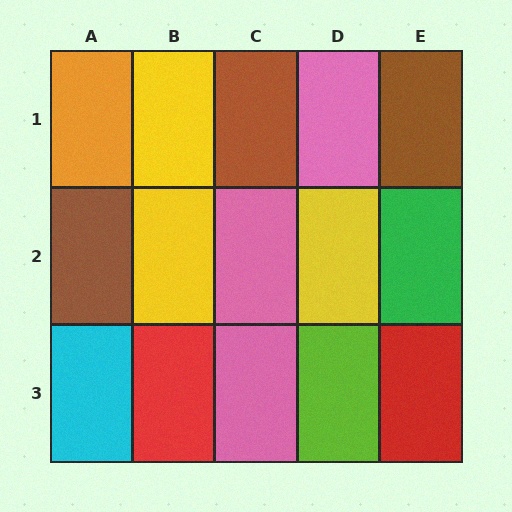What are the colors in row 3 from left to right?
Cyan, red, pink, lime, red.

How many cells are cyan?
1 cell is cyan.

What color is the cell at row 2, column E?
Green.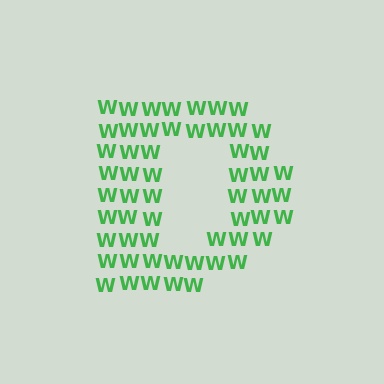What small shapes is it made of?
It is made of small letter W's.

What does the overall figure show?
The overall figure shows the letter D.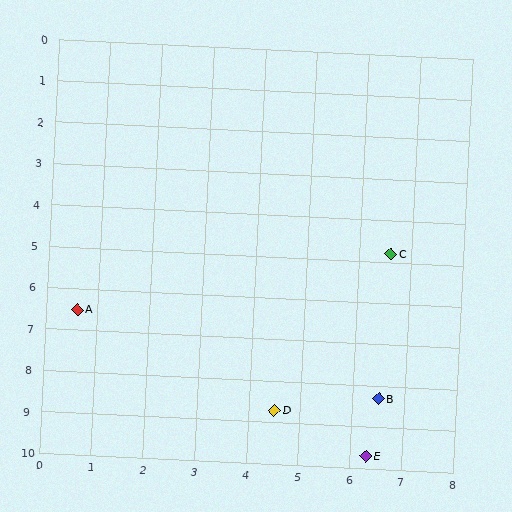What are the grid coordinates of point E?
Point E is at approximately (6.3, 9.7).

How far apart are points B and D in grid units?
Points B and D are about 2.0 grid units apart.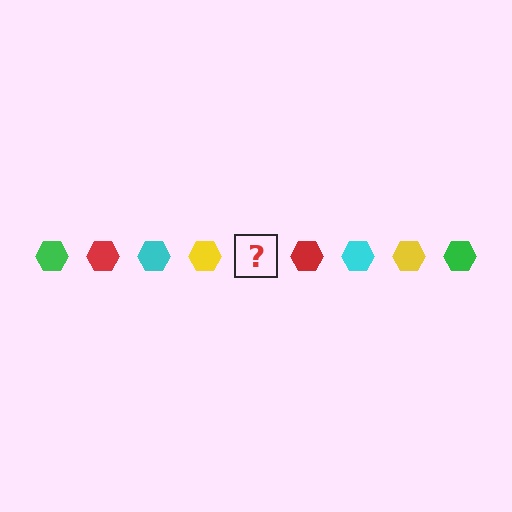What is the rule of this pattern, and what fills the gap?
The rule is that the pattern cycles through green, red, cyan, yellow hexagons. The gap should be filled with a green hexagon.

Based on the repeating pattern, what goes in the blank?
The blank should be a green hexagon.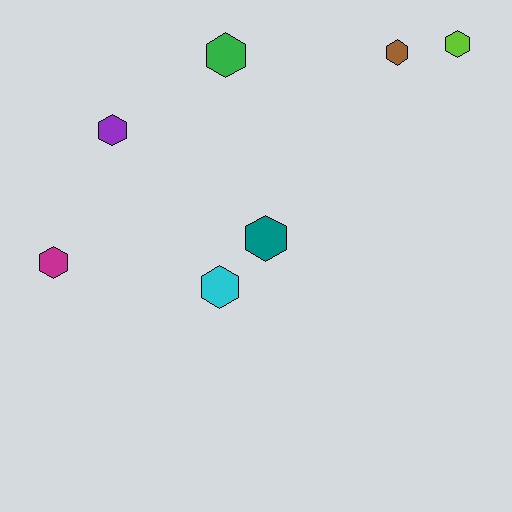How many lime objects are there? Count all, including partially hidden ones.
There is 1 lime object.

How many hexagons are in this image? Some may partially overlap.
There are 7 hexagons.